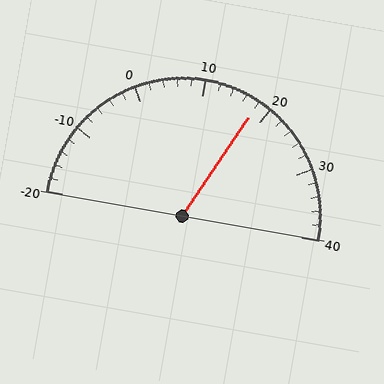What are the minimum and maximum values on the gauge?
The gauge ranges from -20 to 40.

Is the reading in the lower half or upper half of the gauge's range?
The reading is in the upper half of the range (-20 to 40).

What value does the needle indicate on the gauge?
The needle indicates approximately 18.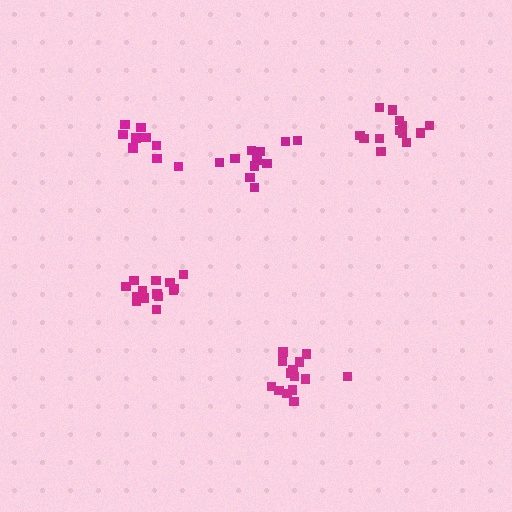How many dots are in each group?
Group 1: 14 dots, Group 2: 12 dots, Group 3: 9 dots, Group 4: 14 dots, Group 5: 13 dots (62 total).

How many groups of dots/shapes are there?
There are 5 groups.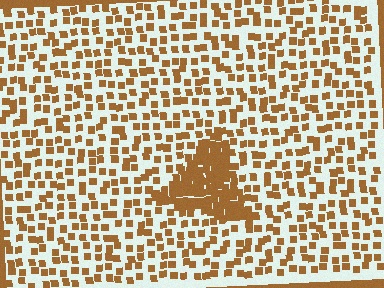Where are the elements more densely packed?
The elements are more densely packed inside the triangle boundary.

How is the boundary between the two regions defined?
The boundary is defined by a change in element density (approximately 3.1x ratio). All elements are the same color, size, and shape.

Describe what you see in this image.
The image contains small brown elements arranged at two different densities. A triangle-shaped region is visible where the elements are more densely packed than the surrounding area.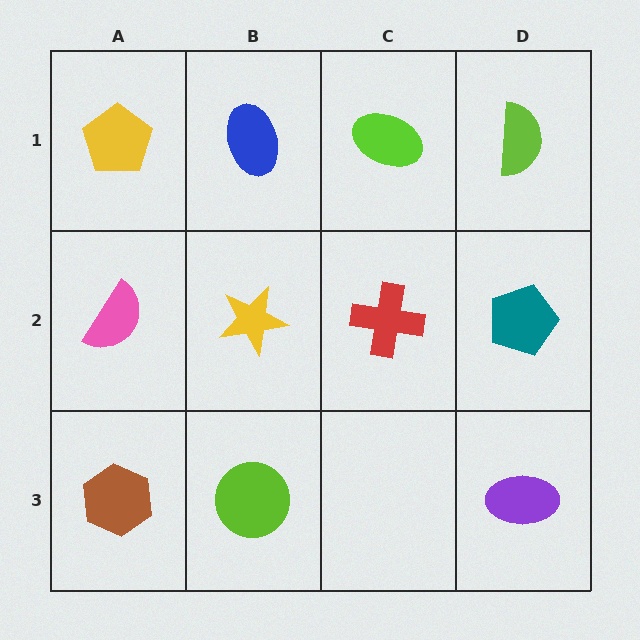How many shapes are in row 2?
4 shapes.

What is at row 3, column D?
A purple ellipse.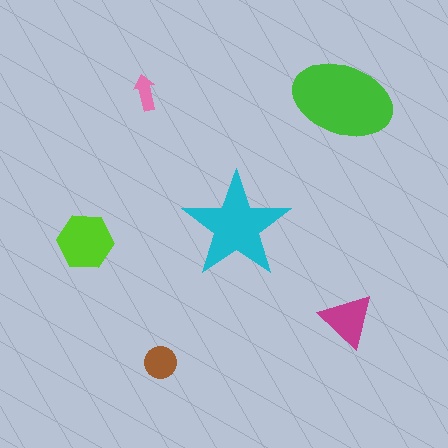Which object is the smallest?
The pink arrow.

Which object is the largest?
The green ellipse.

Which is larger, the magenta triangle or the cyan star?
The cyan star.